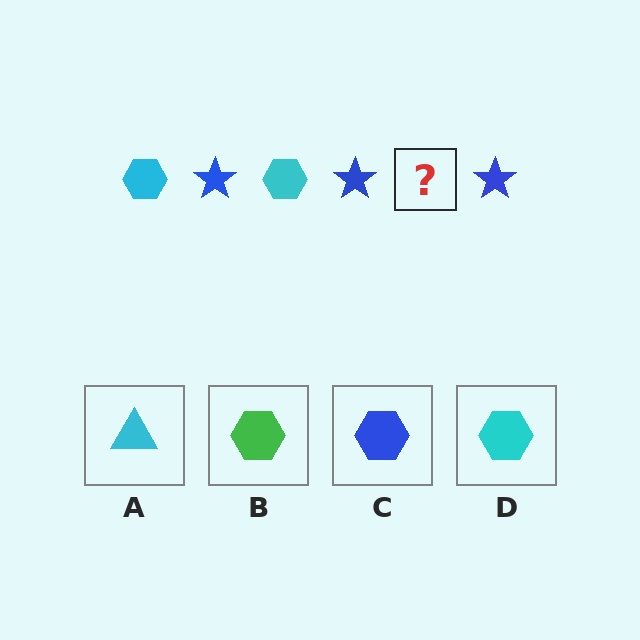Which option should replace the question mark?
Option D.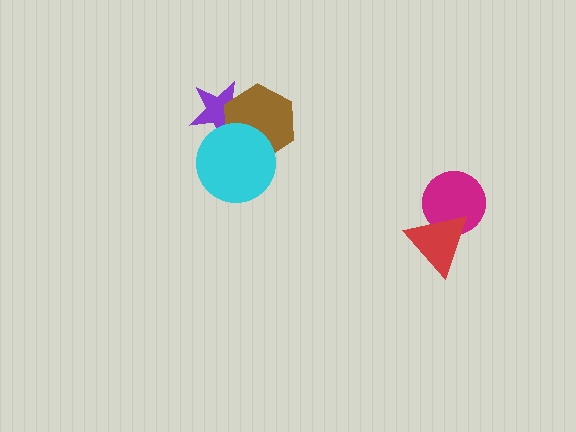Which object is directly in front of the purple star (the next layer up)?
The brown hexagon is directly in front of the purple star.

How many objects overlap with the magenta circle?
1 object overlaps with the magenta circle.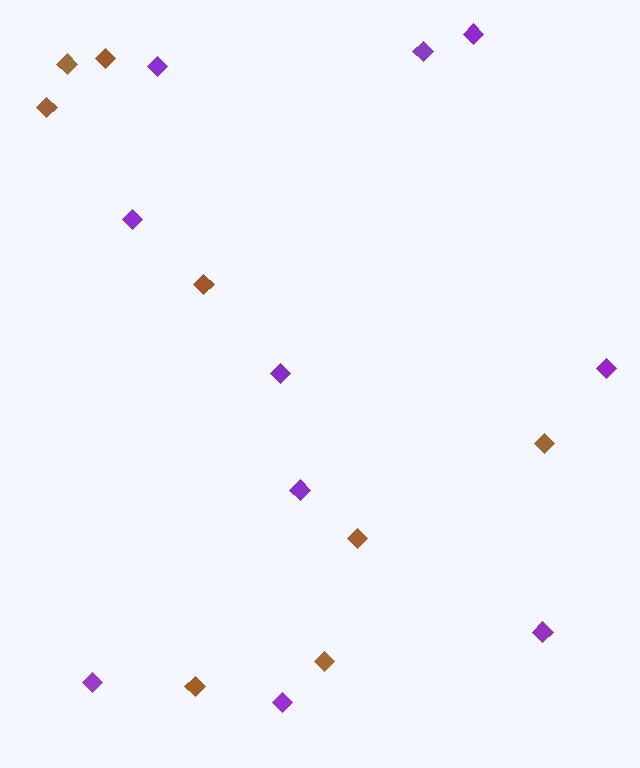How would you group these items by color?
There are 2 groups: one group of purple diamonds (10) and one group of brown diamonds (8).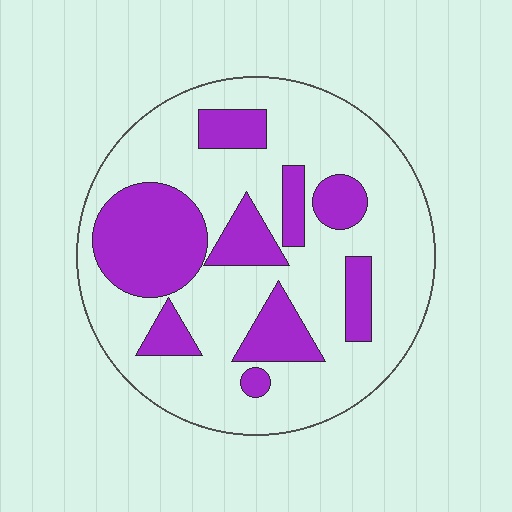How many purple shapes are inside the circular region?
9.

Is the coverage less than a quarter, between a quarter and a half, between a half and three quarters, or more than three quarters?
Between a quarter and a half.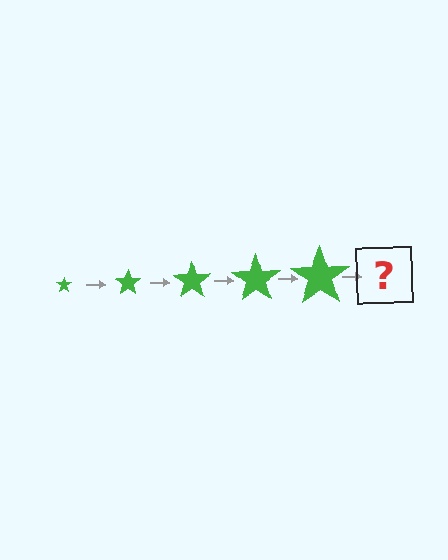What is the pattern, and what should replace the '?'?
The pattern is that the star gets progressively larger each step. The '?' should be a green star, larger than the previous one.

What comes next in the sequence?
The next element should be a green star, larger than the previous one.